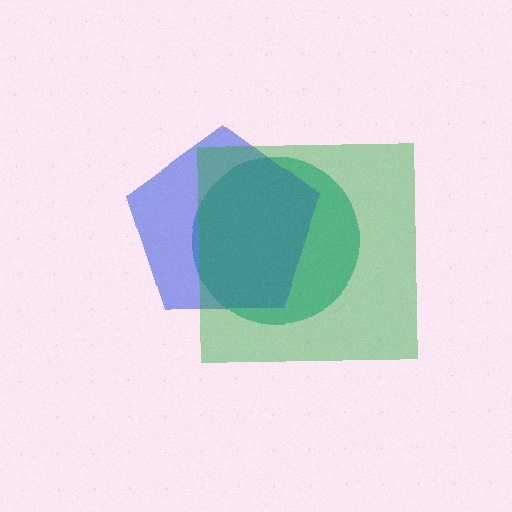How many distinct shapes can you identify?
There are 3 distinct shapes: a teal circle, a blue pentagon, a green square.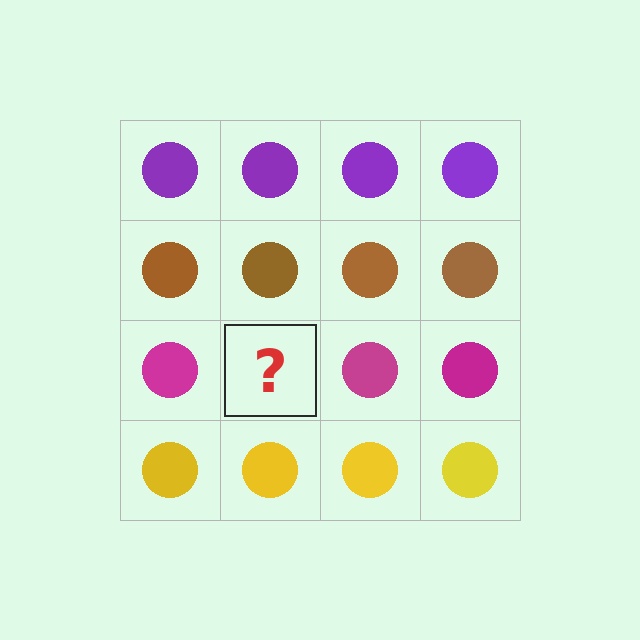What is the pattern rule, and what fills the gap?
The rule is that each row has a consistent color. The gap should be filled with a magenta circle.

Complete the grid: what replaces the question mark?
The question mark should be replaced with a magenta circle.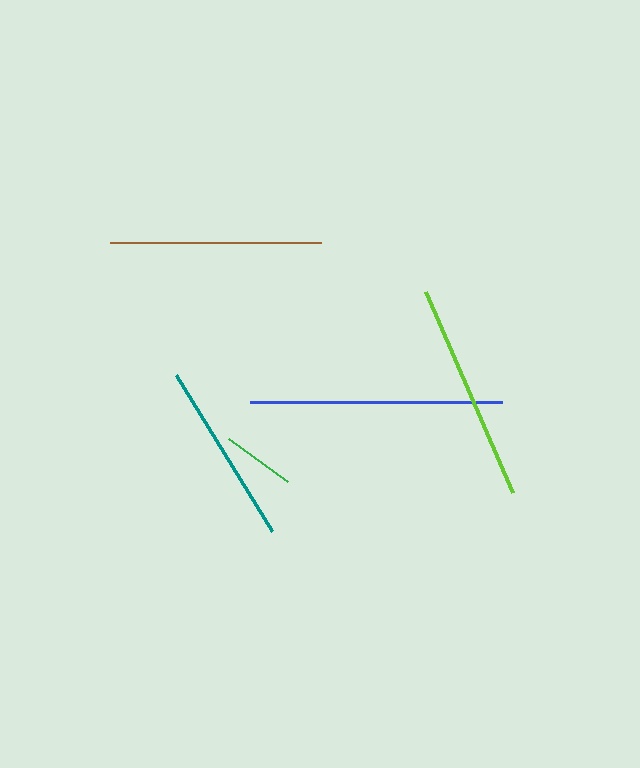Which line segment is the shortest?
The green line is the shortest at approximately 74 pixels.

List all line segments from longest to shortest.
From longest to shortest: blue, lime, brown, teal, green.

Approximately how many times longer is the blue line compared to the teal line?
The blue line is approximately 1.4 times the length of the teal line.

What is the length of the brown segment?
The brown segment is approximately 211 pixels long.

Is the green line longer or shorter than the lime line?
The lime line is longer than the green line.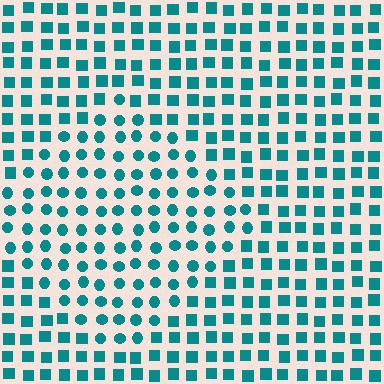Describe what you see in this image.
The image is filled with small teal elements arranged in a uniform grid. A diamond-shaped region contains circles, while the surrounding area contains squares. The boundary is defined purely by the change in element shape.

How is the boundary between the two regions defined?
The boundary is defined by a change in element shape: circles inside vs. squares outside. All elements share the same color and spacing.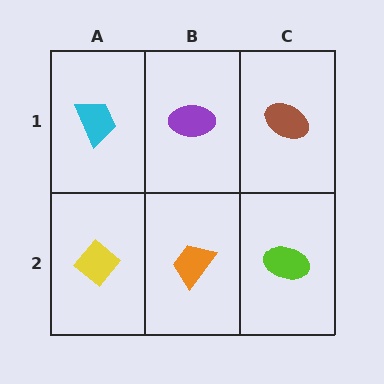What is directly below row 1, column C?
A lime ellipse.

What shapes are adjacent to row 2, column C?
A brown ellipse (row 1, column C), an orange trapezoid (row 2, column B).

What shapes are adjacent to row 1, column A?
A yellow diamond (row 2, column A), a purple ellipse (row 1, column B).